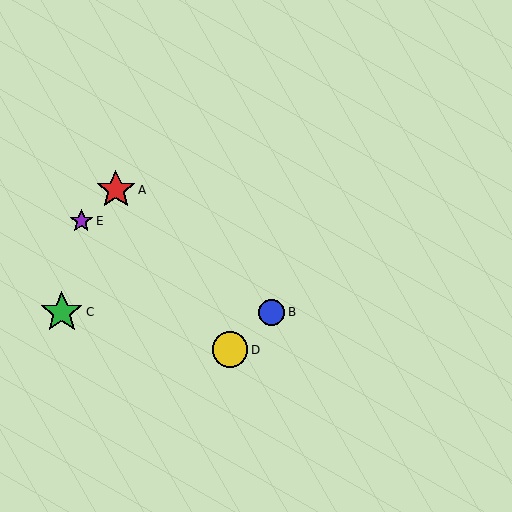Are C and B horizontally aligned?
Yes, both are at y≈312.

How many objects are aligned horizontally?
2 objects (B, C) are aligned horizontally.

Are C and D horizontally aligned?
No, C is at y≈312 and D is at y≈350.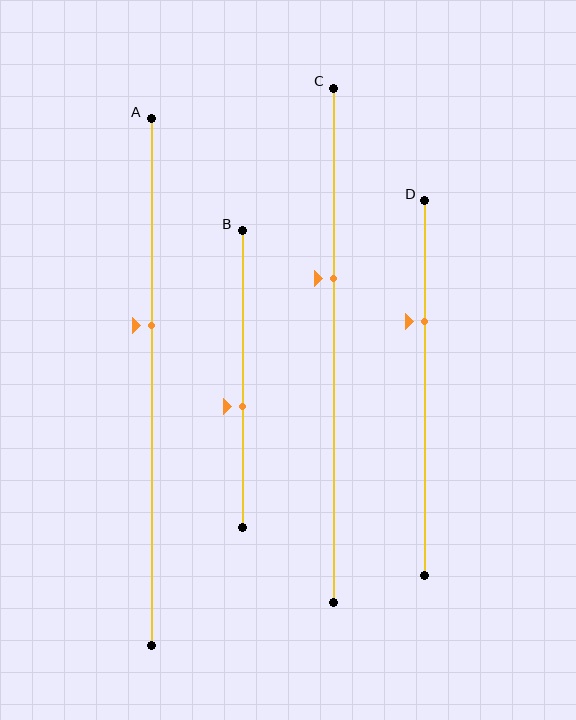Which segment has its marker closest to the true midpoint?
Segment B has its marker closest to the true midpoint.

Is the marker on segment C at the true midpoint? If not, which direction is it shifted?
No, the marker on segment C is shifted upward by about 13% of the segment length.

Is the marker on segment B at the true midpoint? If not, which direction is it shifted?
No, the marker on segment B is shifted downward by about 9% of the segment length.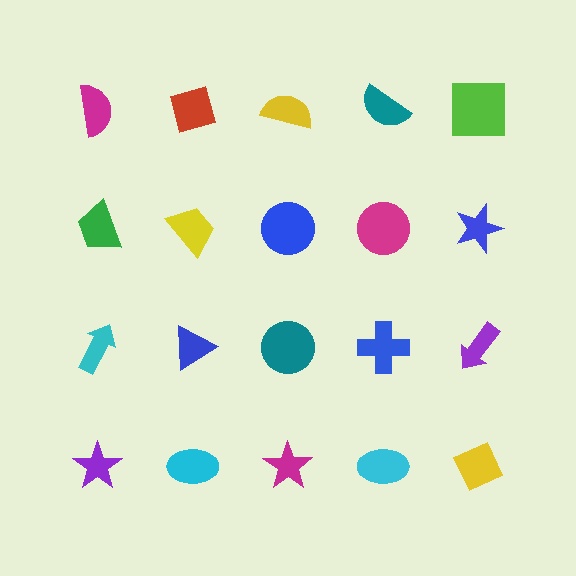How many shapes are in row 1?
5 shapes.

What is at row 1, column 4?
A teal semicircle.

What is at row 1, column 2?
A red square.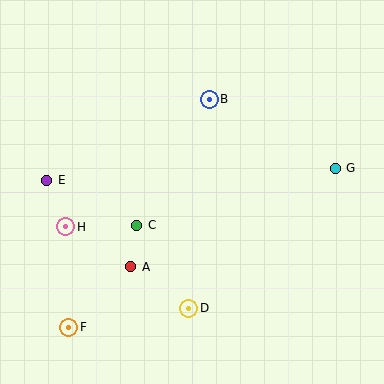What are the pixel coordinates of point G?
Point G is at (335, 168).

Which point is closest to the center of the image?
Point C at (137, 225) is closest to the center.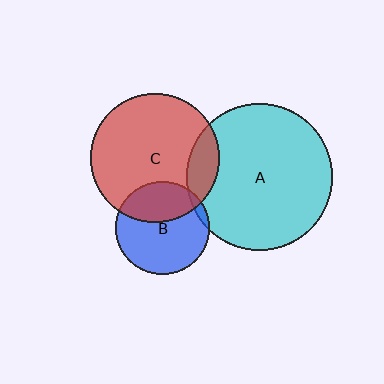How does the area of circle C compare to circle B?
Approximately 1.9 times.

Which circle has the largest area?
Circle A (cyan).